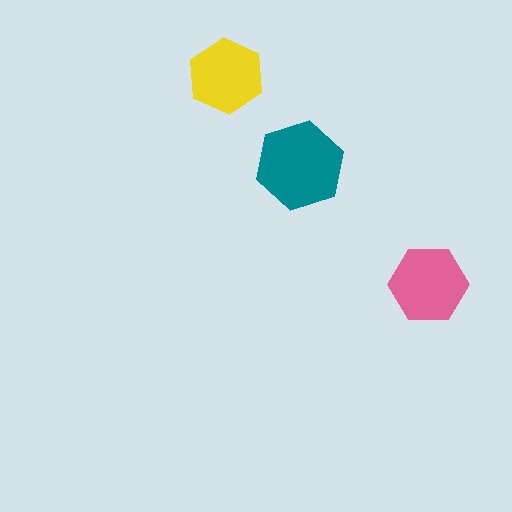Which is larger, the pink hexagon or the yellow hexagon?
The pink one.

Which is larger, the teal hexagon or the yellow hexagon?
The teal one.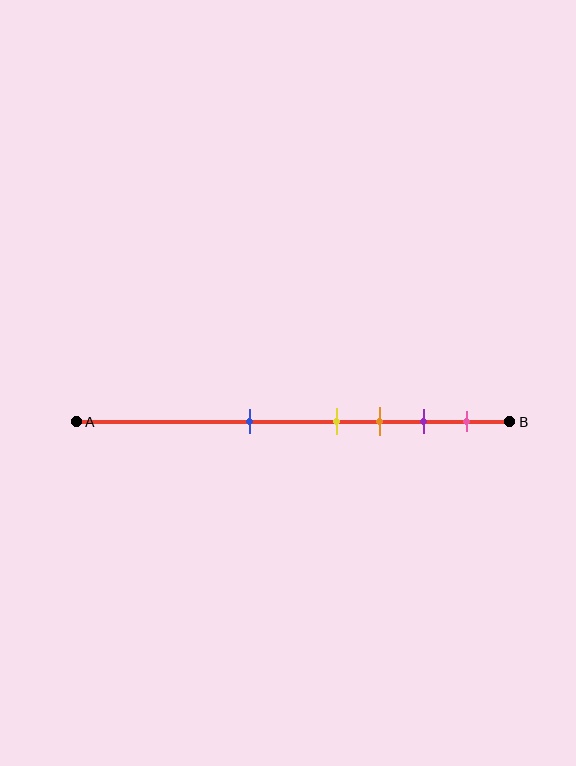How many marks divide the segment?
There are 5 marks dividing the segment.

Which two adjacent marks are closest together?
The yellow and orange marks are the closest adjacent pair.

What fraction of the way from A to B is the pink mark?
The pink mark is approximately 90% (0.9) of the way from A to B.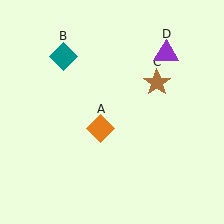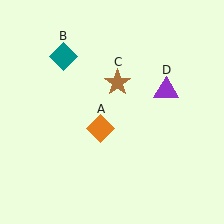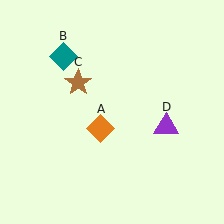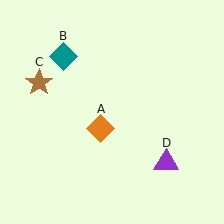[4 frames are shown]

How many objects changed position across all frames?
2 objects changed position: brown star (object C), purple triangle (object D).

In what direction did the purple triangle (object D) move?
The purple triangle (object D) moved down.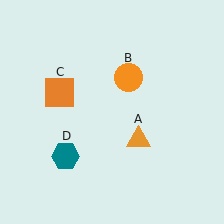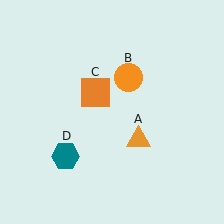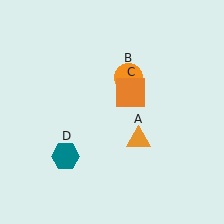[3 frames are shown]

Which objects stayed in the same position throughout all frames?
Orange triangle (object A) and orange circle (object B) and teal hexagon (object D) remained stationary.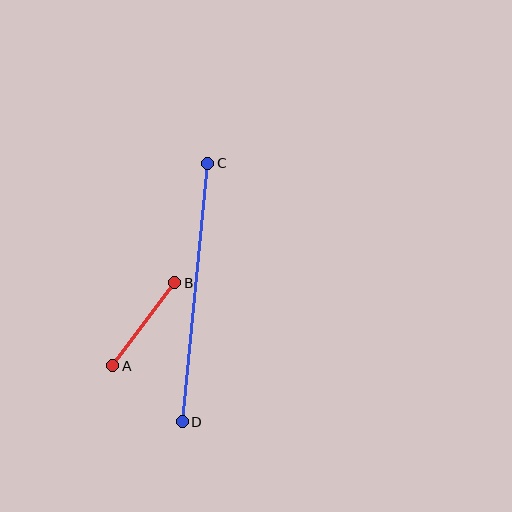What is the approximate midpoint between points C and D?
The midpoint is at approximately (195, 292) pixels.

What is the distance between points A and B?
The distance is approximately 104 pixels.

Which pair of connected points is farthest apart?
Points C and D are farthest apart.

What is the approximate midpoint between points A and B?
The midpoint is at approximately (144, 324) pixels.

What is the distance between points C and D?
The distance is approximately 260 pixels.